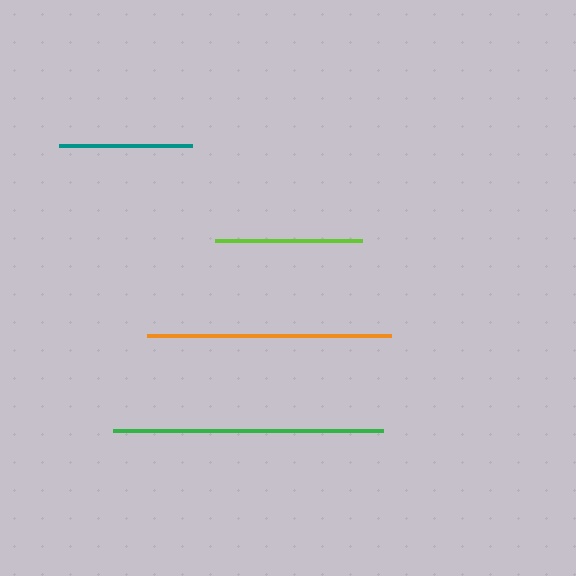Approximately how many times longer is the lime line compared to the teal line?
The lime line is approximately 1.1 times the length of the teal line.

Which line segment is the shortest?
The teal line is the shortest at approximately 133 pixels.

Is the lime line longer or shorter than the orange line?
The orange line is longer than the lime line.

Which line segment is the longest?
The green line is the longest at approximately 270 pixels.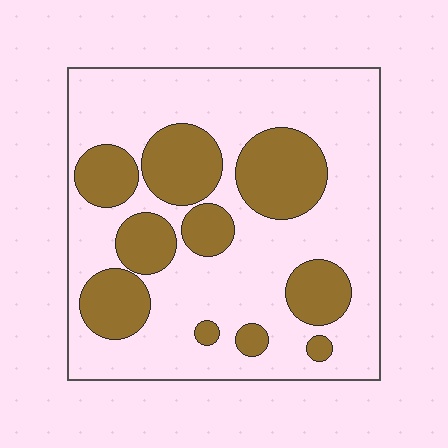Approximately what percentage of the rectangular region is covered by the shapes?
Approximately 30%.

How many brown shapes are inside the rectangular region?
10.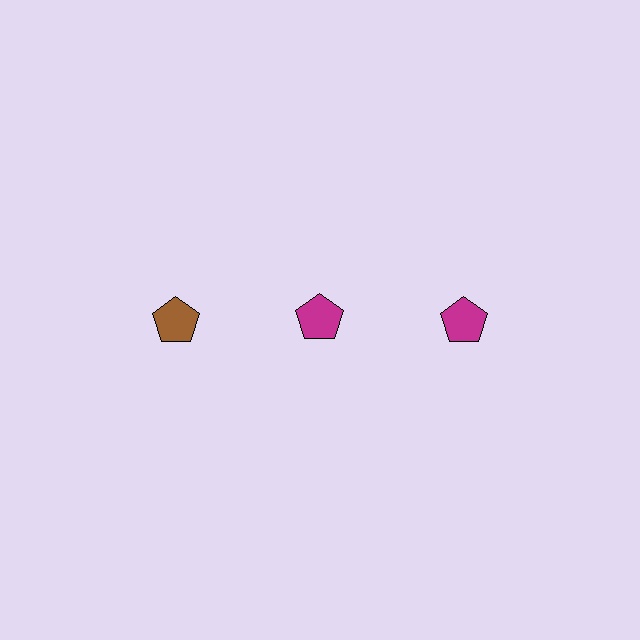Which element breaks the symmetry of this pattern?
The brown pentagon in the top row, leftmost column breaks the symmetry. All other shapes are magenta pentagons.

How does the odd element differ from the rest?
It has a different color: brown instead of magenta.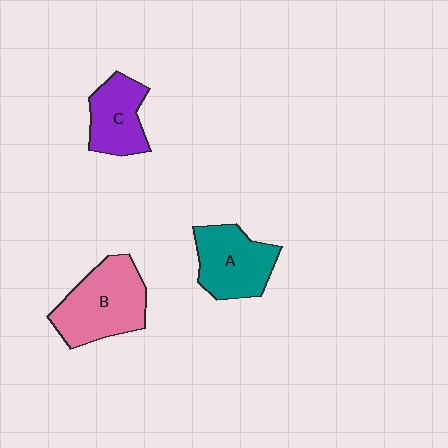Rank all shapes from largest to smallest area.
From largest to smallest: B (pink), A (teal), C (purple).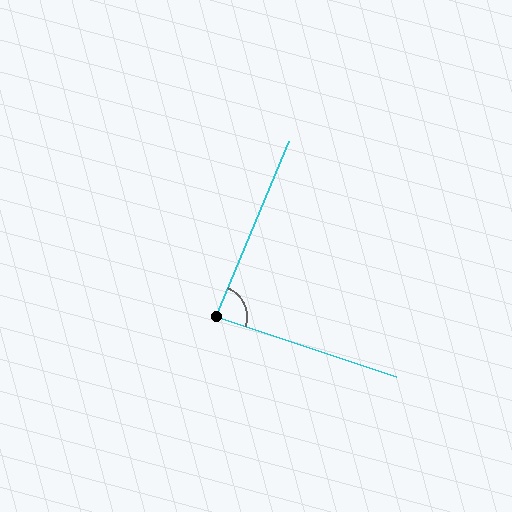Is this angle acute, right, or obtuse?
It is approximately a right angle.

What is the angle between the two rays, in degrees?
Approximately 86 degrees.